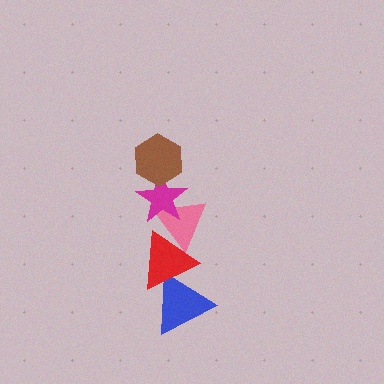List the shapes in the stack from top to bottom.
From top to bottom: the brown hexagon, the magenta star, the pink triangle, the red triangle, the blue triangle.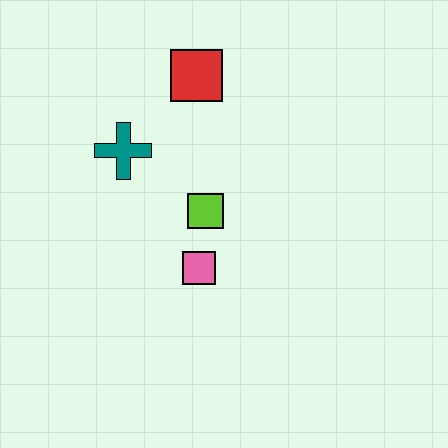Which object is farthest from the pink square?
The red square is farthest from the pink square.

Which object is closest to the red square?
The teal cross is closest to the red square.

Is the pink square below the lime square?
Yes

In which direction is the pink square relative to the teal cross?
The pink square is below the teal cross.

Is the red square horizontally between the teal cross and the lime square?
Yes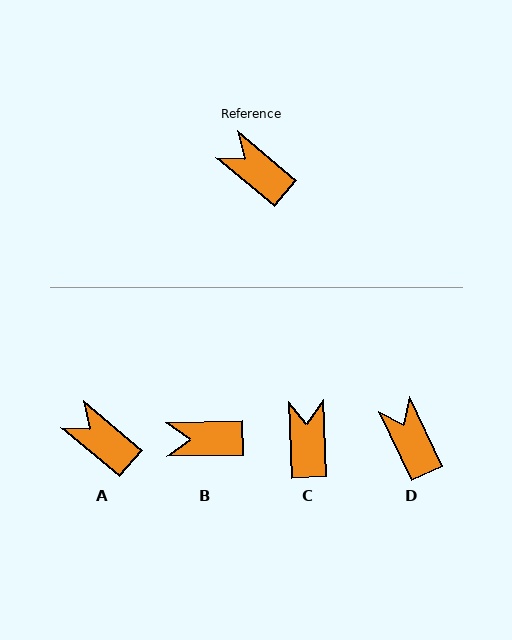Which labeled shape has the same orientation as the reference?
A.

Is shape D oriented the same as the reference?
No, it is off by about 25 degrees.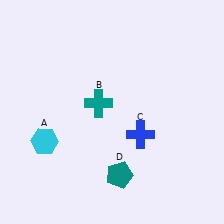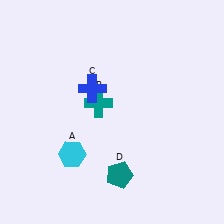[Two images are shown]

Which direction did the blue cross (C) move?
The blue cross (C) moved left.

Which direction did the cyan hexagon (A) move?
The cyan hexagon (A) moved right.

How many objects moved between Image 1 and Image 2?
2 objects moved between the two images.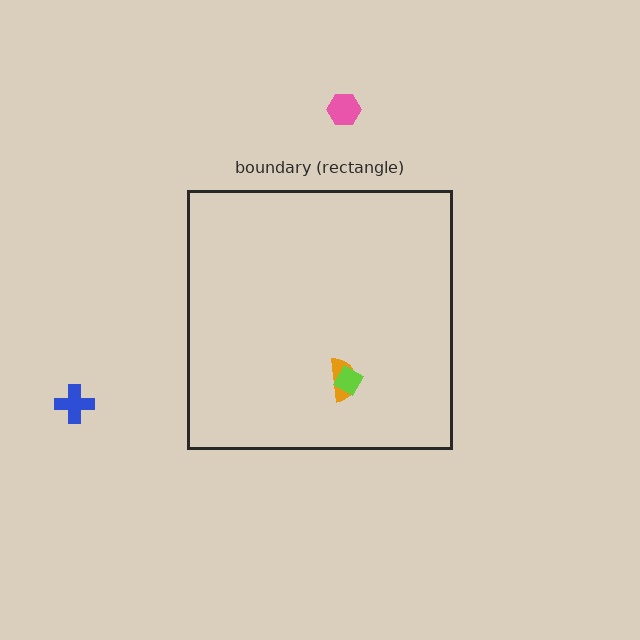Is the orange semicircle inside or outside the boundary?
Inside.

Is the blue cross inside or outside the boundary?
Outside.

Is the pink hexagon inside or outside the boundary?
Outside.